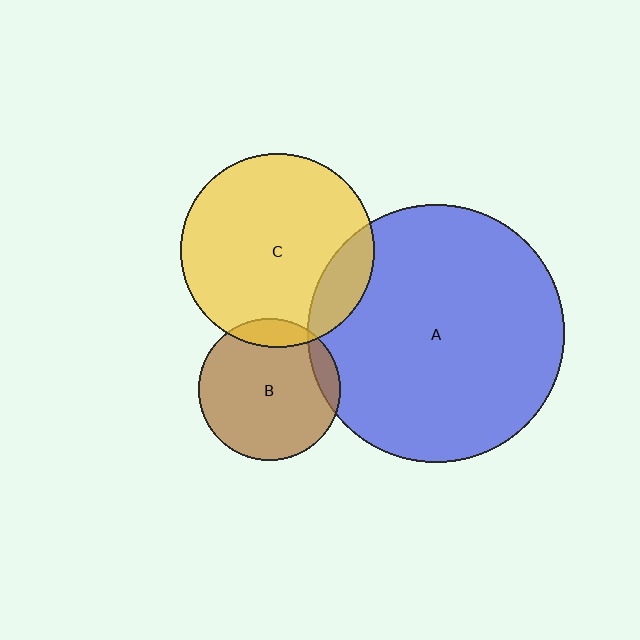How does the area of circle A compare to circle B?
Approximately 3.3 times.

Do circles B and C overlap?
Yes.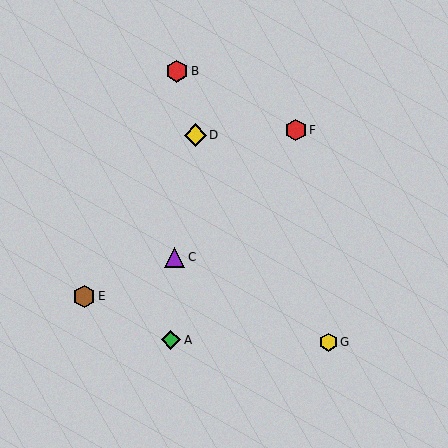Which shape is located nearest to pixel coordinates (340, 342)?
The yellow hexagon (labeled G) at (328, 342) is nearest to that location.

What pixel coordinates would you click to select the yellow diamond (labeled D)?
Click at (195, 135) to select the yellow diamond D.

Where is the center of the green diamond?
The center of the green diamond is at (171, 340).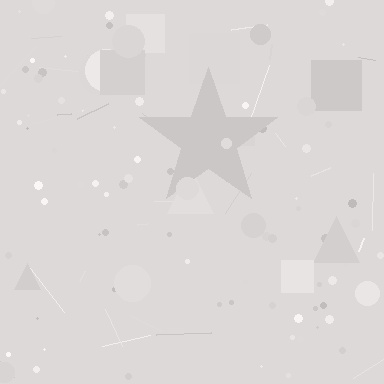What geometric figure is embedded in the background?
A star is embedded in the background.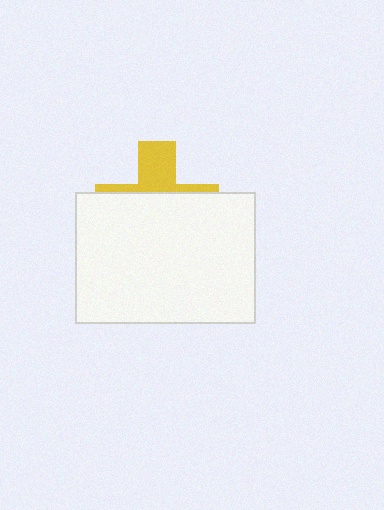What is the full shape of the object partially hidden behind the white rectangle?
The partially hidden object is a yellow cross.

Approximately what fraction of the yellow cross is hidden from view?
Roughly 68% of the yellow cross is hidden behind the white rectangle.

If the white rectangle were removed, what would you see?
You would see the complete yellow cross.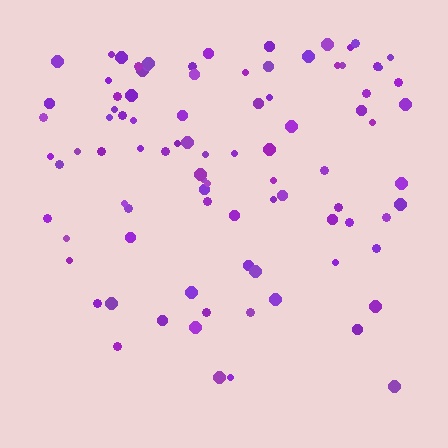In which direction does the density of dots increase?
From bottom to top, with the top side densest.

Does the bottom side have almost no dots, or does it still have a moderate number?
Still a moderate number, just noticeably fewer than the top.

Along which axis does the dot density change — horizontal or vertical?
Vertical.